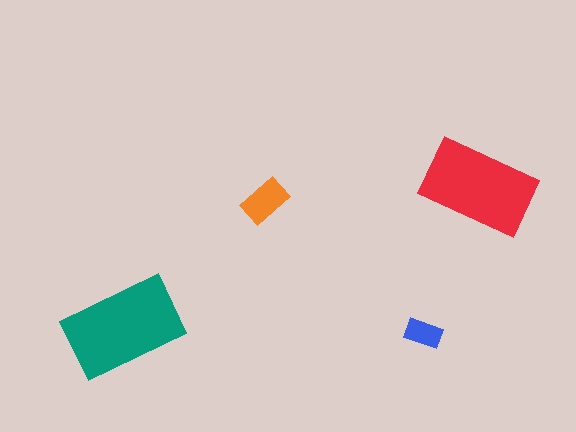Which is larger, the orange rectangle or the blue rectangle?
The orange one.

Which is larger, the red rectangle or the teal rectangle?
The teal one.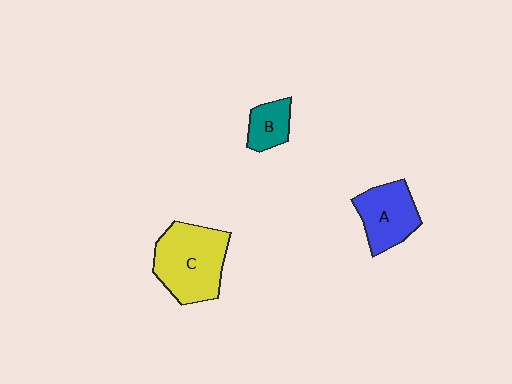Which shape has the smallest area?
Shape B (teal).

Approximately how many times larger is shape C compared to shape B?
Approximately 2.6 times.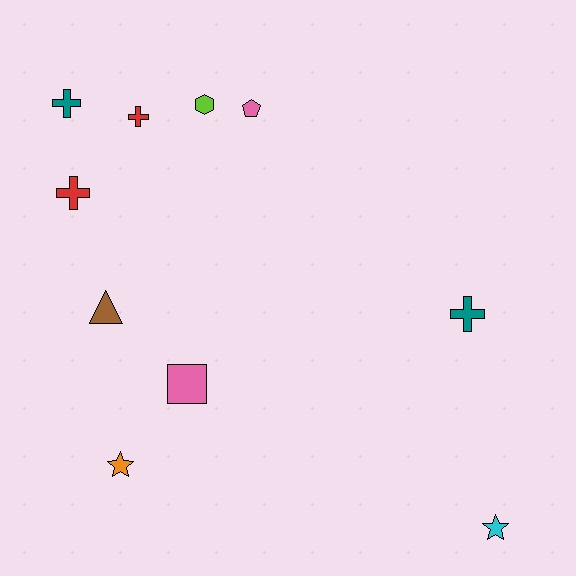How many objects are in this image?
There are 10 objects.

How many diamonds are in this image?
There are no diamonds.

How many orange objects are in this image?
There is 1 orange object.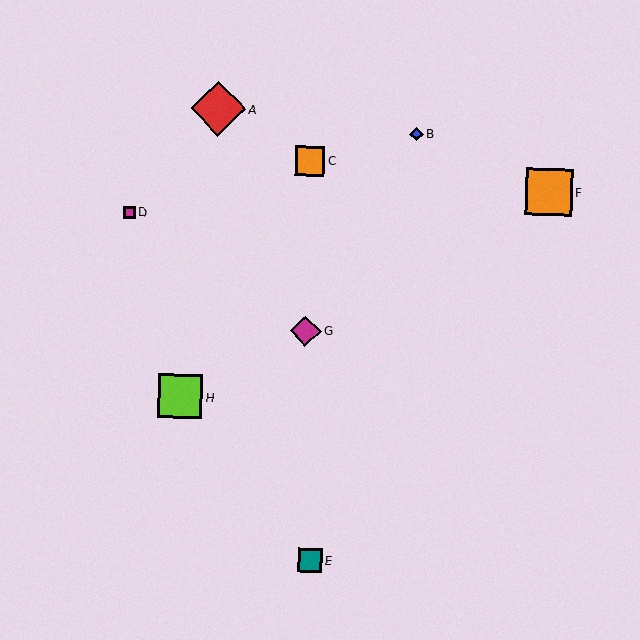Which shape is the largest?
The red diamond (labeled A) is the largest.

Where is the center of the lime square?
The center of the lime square is at (180, 397).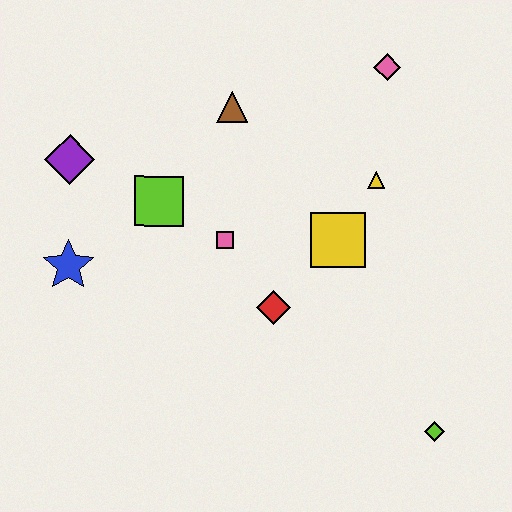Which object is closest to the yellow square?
The yellow triangle is closest to the yellow square.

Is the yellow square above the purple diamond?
No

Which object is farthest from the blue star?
The lime diamond is farthest from the blue star.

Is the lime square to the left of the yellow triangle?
Yes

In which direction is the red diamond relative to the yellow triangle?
The red diamond is below the yellow triangle.